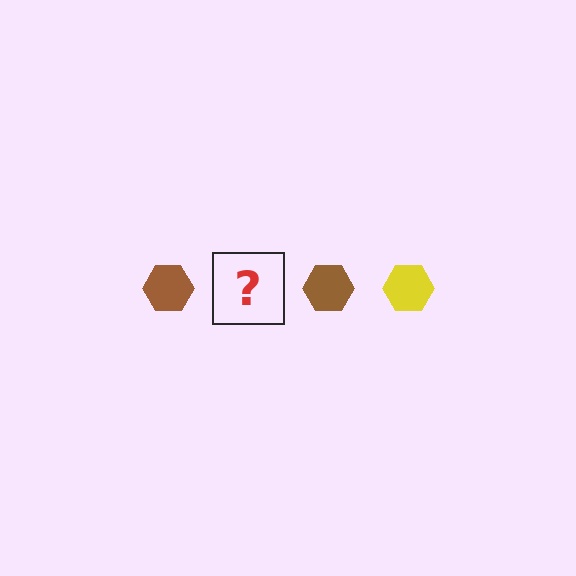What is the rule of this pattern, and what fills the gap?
The rule is that the pattern cycles through brown, yellow hexagons. The gap should be filled with a yellow hexagon.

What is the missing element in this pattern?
The missing element is a yellow hexagon.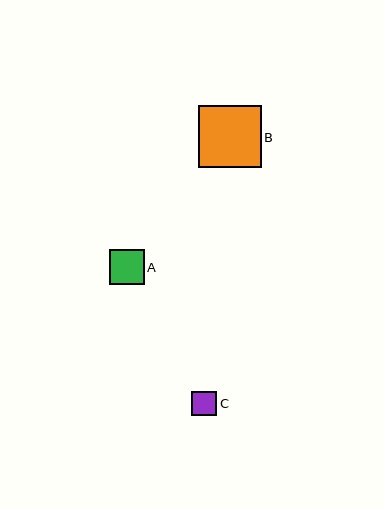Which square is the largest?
Square B is the largest with a size of approximately 62 pixels.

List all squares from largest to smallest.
From largest to smallest: B, A, C.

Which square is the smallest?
Square C is the smallest with a size of approximately 25 pixels.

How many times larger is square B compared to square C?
Square B is approximately 2.5 times the size of square C.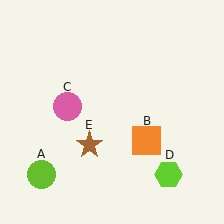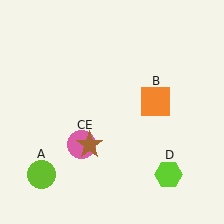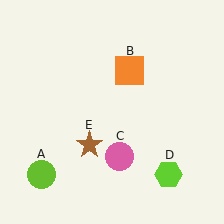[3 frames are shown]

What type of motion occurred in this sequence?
The orange square (object B), pink circle (object C) rotated counterclockwise around the center of the scene.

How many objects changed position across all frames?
2 objects changed position: orange square (object B), pink circle (object C).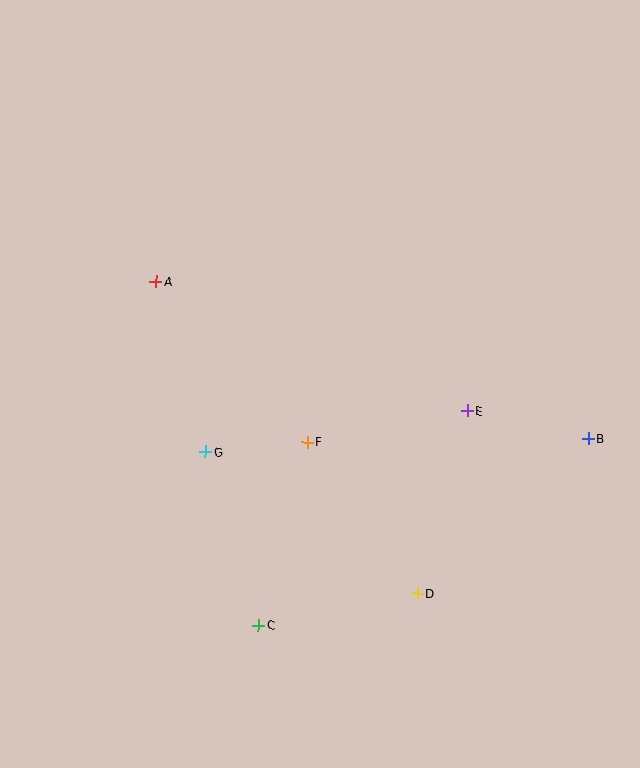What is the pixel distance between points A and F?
The distance between A and F is 220 pixels.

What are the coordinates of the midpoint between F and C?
The midpoint between F and C is at (283, 534).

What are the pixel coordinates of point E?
Point E is at (467, 411).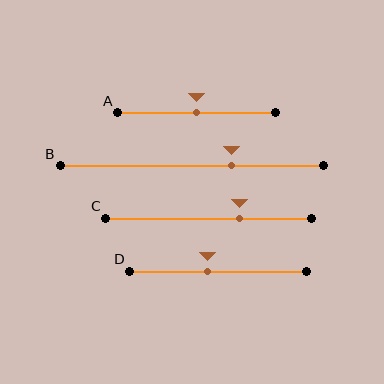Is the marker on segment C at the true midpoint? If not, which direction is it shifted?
No, the marker on segment C is shifted to the right by about 15% of the segment length.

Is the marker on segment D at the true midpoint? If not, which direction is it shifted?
No, the marker on segment D is shifted to the left by about 6% of the segment length.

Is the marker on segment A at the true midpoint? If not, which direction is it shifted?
Yes, the marker on segment A is at the true midpoint.